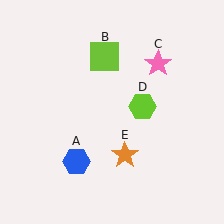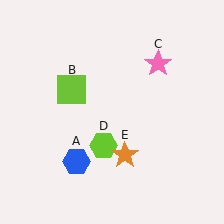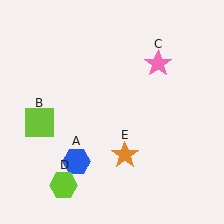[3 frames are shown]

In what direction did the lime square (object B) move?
The lime square (object B) moved down and to the left.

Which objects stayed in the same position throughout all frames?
Blue hexagon (object A) and pink star (object C) and orange star (object E) remained stationary.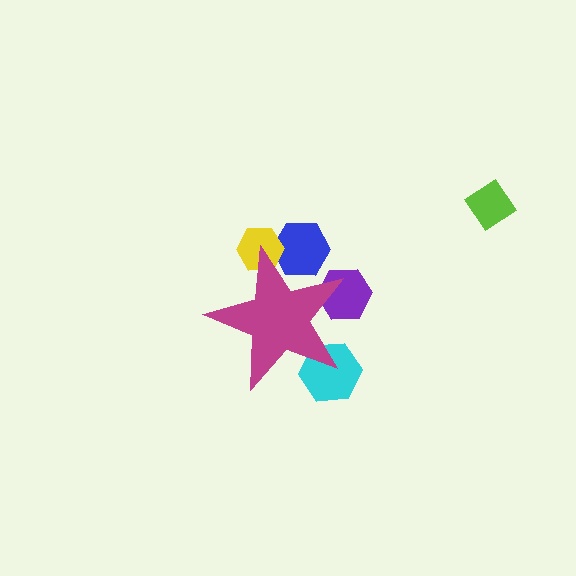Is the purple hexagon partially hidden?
Yes, the purple hexagon is partially hidden behind the magenta star.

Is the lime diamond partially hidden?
No, the lime diamond is fully visible.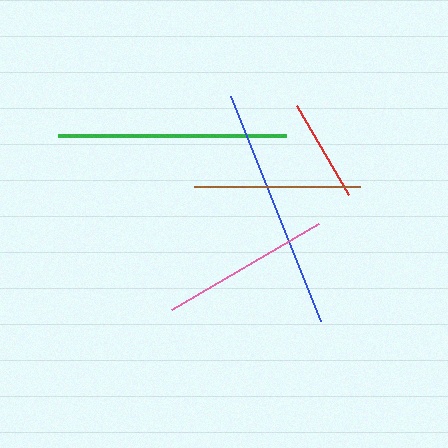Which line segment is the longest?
The blue line is the longest at approximately 243 pixels.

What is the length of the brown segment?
The brown segment is approximately 166 pixels long.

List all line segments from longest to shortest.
From longest to shortest: blue, green, pink, brown, red.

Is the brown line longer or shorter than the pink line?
The pink line is longer than the brown line.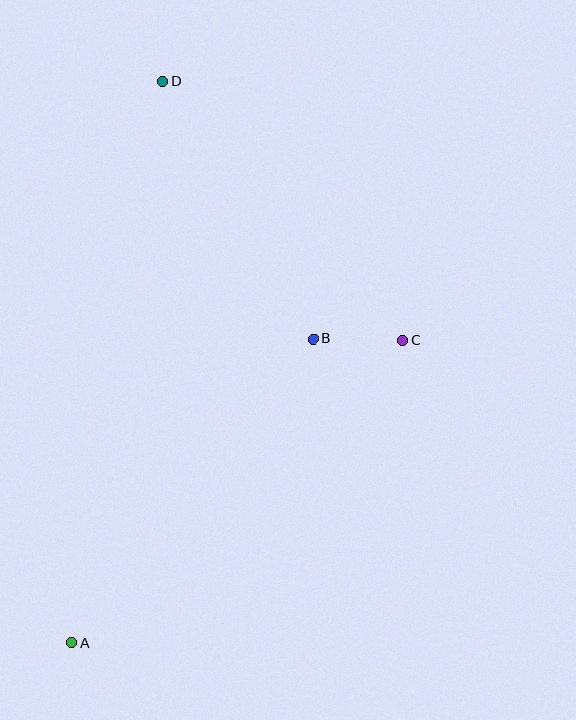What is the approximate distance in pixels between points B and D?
The distance between B and D is approximately 298 pixels.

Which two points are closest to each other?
Points B and C are closest to each other.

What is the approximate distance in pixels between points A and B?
The distance between A and B is approximately 388 pixels.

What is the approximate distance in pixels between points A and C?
The distance between A and C is approximately 448 pixels.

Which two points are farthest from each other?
Points A and D are farthest from each other.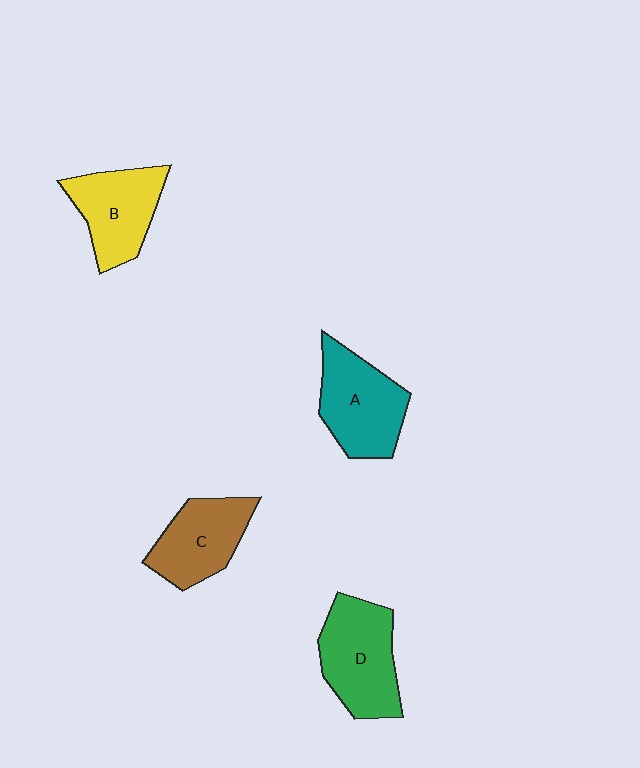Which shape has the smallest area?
Shape C (brown).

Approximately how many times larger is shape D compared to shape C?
Approximately 1.2 times.